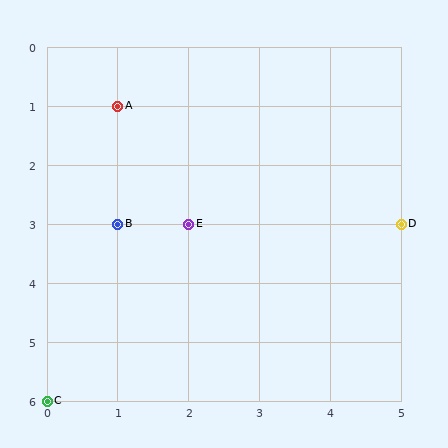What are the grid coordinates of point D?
Point D is at grid coordinates (5, 3).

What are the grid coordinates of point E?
Point E is at grid coordinates (2, 3).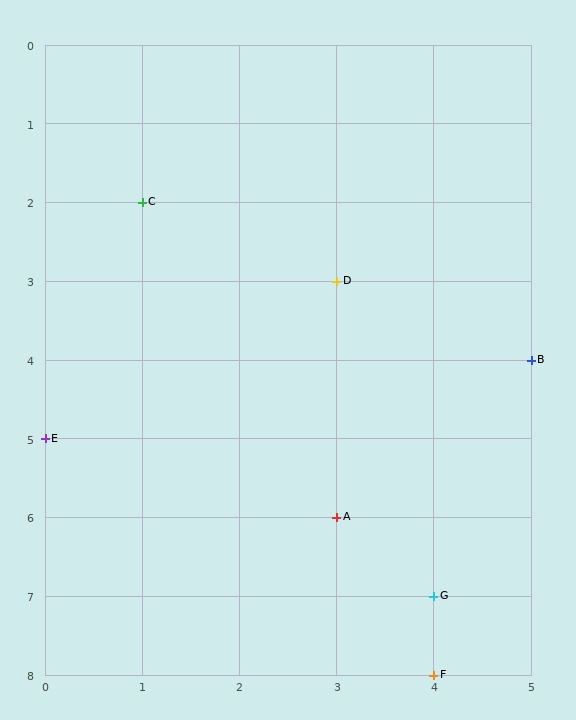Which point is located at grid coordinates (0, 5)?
Point E is at (0, 5).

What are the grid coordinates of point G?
Point G is at grid coordinates (4, 7).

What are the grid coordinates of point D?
Point D is at grid coordinates (3, 3).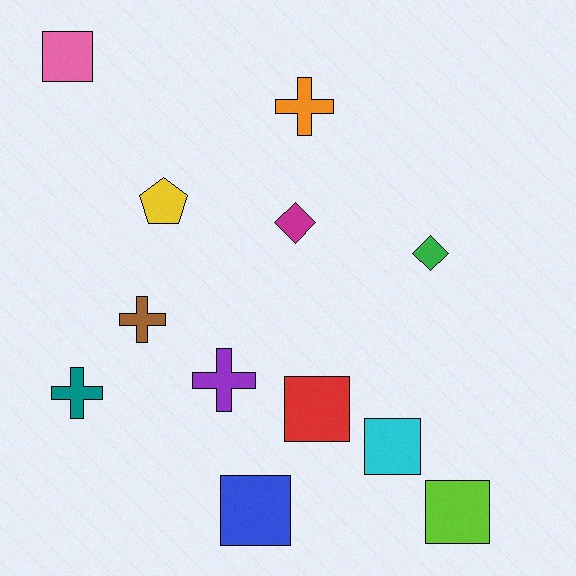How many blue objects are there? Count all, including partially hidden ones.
There is 1 blue object.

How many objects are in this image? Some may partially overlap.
There are 12 objects.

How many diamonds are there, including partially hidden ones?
There are 2 diamonds.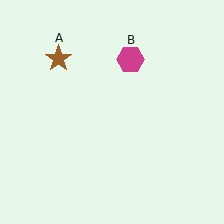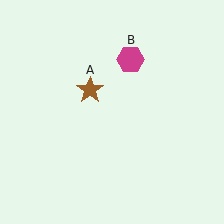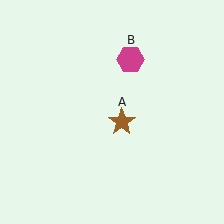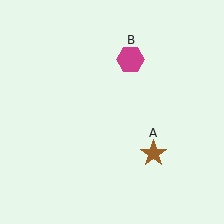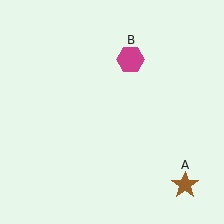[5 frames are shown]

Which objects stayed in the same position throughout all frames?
Magenta hexagon (object B) remained stationary.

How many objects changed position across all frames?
1 object changed position: brown star (object A).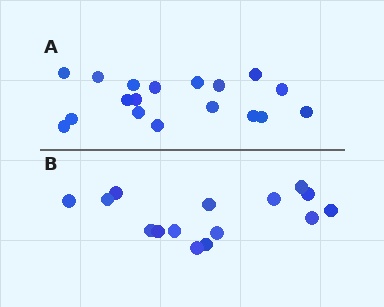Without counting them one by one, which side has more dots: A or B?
Region A (the top region) has more dots.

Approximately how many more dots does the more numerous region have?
Region A has just a few more — roughly 2 or 3 more dots than region B.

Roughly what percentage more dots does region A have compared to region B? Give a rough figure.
About 20% more.